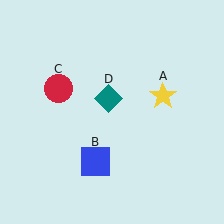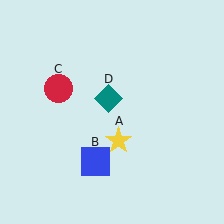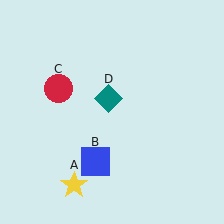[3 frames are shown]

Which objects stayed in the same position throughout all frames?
Blue square (object B) and red circle (object C) and teal diamond (object D) remained stationary.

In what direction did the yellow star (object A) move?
The yellow star (object A) moved down and to the left.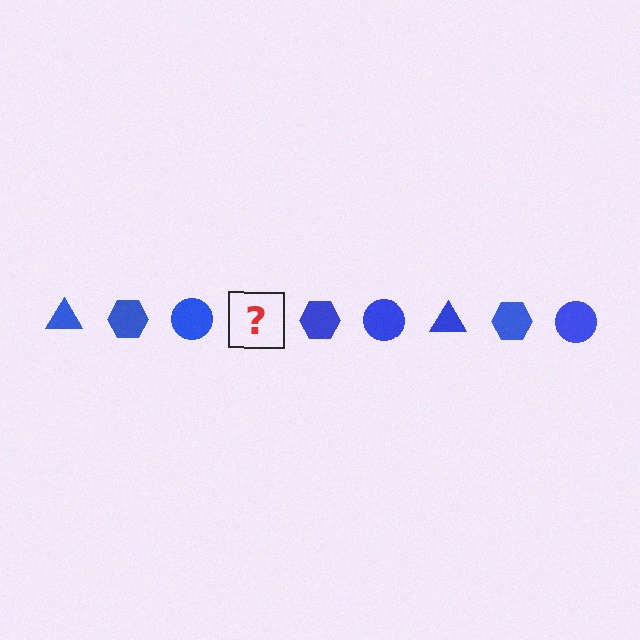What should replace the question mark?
The question mark should be replaced with a blue triangle.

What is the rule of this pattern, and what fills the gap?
The rule is that the pattern cycles through triangle, hexagon, circle shapes in blue. The gap should be filled with a blue triangle.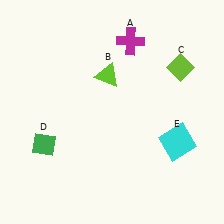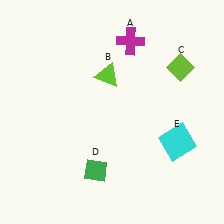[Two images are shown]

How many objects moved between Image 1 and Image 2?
1 object moved between the two images.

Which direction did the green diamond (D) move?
The green diamond (D) moved right.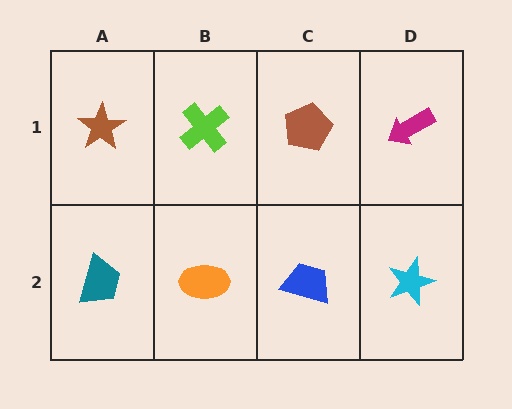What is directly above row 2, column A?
A brown star.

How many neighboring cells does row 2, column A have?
2.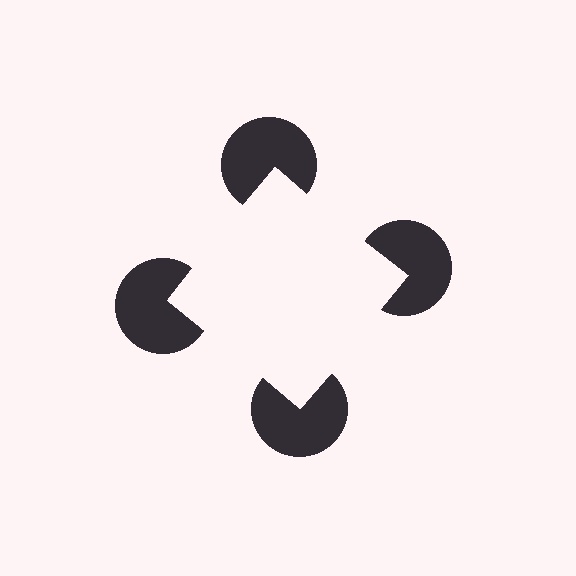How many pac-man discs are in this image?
There are 4 — one at each vertex of the illusory square.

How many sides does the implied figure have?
4 sides.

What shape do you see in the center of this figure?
An illusory square — its edges are inferred from the aligned wedge cuts in the pac-man discs, not physically drawn.